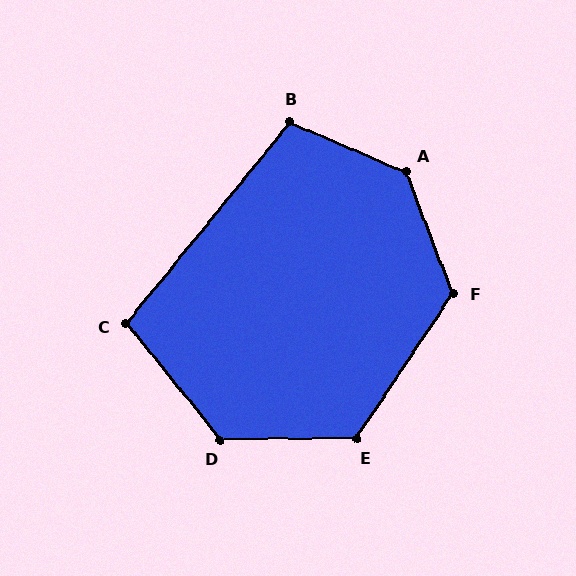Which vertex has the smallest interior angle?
C, at approximately 102 degrees.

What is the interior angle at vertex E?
Approximately 124 degrees (obtuse).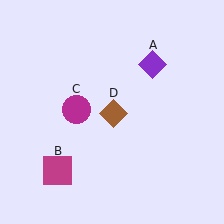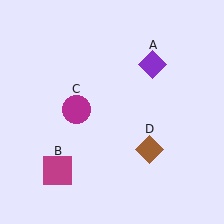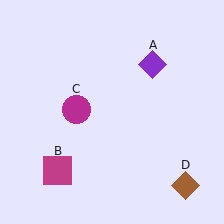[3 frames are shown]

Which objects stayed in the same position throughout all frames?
Purple diamond (object A) and magenta square (object B) and magenta circle (object C) remained stationary.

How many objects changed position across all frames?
1 object changed position: brown diamond (object D).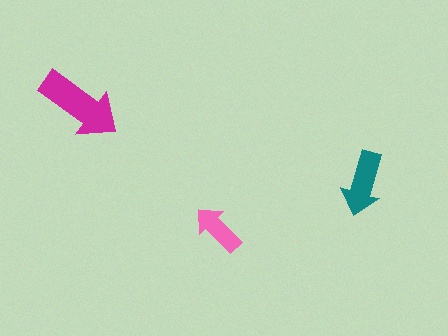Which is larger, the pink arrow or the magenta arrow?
The magenta one.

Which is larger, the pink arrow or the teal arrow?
The teal one.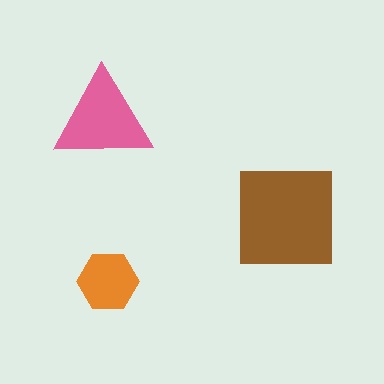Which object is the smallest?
The orange hexagon.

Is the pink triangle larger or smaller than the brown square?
Smaller.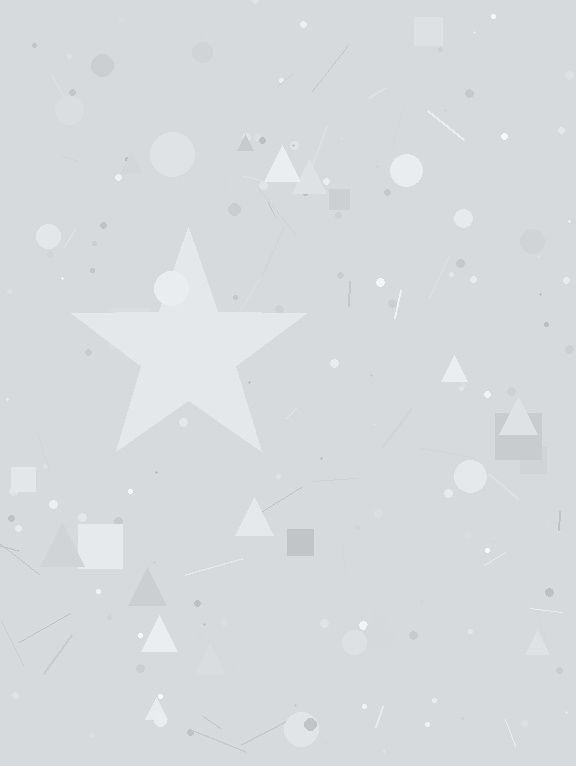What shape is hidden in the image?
A star is hidden in the image.